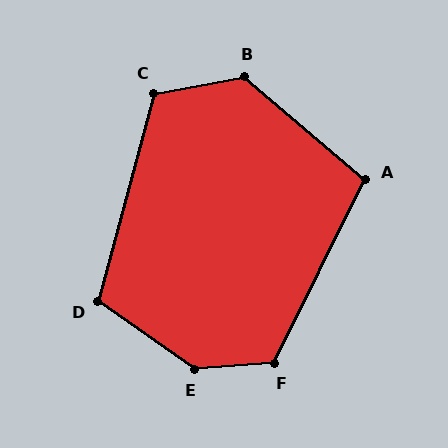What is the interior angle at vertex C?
Approximately 115 degrees (obtuse).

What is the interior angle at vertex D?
Approximately 110 degrees (obtuse).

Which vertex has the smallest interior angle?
A, at approximately 104 degrees.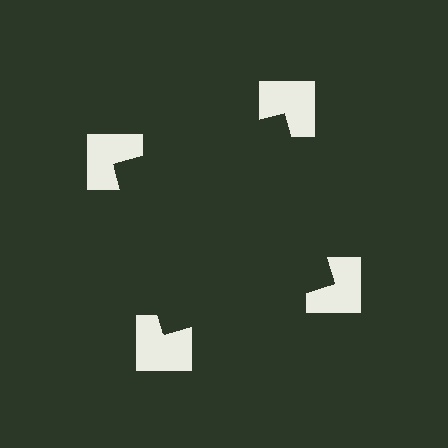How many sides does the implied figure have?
4 sides.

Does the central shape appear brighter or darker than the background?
It typically appears slightly darker than the background, even though no actual brightness change is drawn.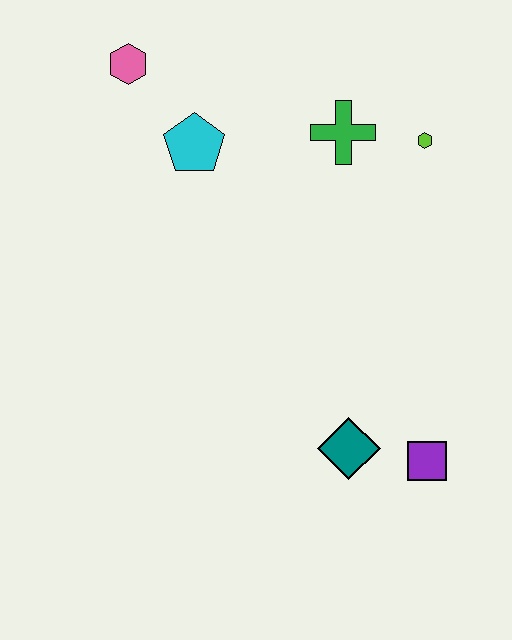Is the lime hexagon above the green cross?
No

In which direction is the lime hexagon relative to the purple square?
The lime hexagon is above the purple square.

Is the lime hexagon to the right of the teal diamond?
Yes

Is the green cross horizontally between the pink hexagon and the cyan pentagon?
No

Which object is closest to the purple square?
The teal diamond is closest to the purple square.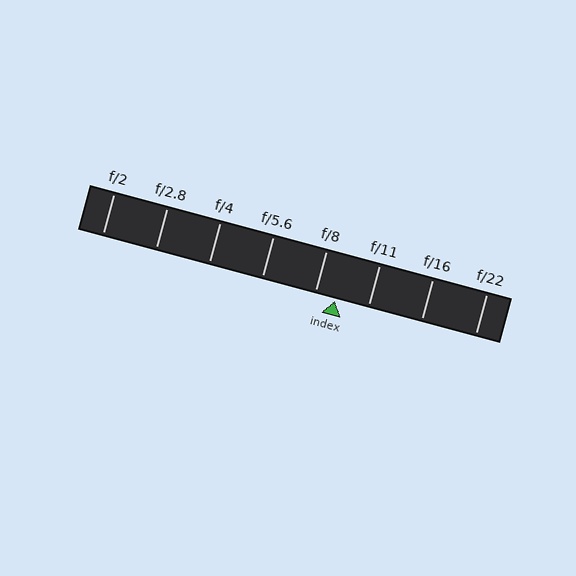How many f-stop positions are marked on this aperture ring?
There are 8 f-stop positions marked.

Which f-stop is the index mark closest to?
The index mark is closest to f/8.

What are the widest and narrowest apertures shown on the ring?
The widest aperture shown is f/2 and the narrowest is f/22.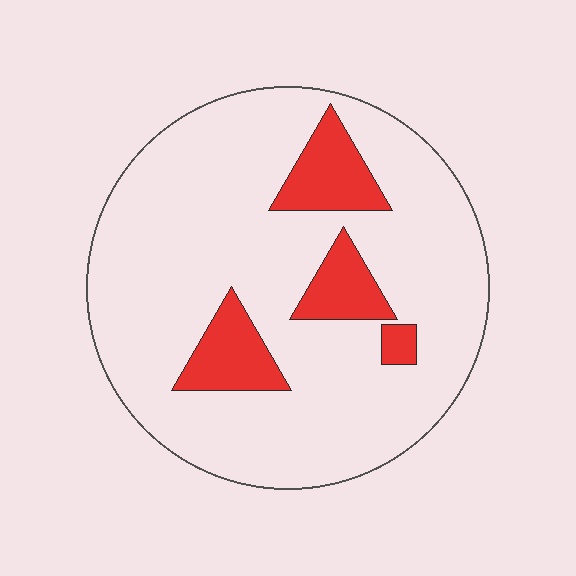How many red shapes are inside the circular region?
4.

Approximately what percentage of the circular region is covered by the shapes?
Approximately 15%.